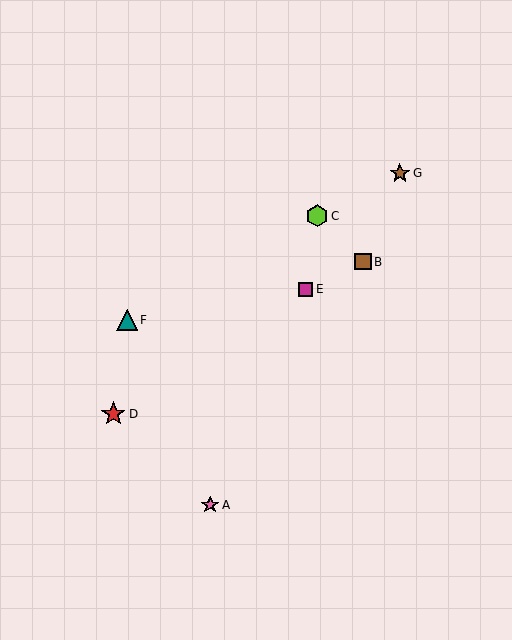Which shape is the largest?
The red star (labeled D) is the largest.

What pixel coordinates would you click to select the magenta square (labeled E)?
Click at (306, 289) to select the magenta square E.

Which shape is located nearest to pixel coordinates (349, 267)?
The brown square (labeled B) at (363, 262) is nearest to that location.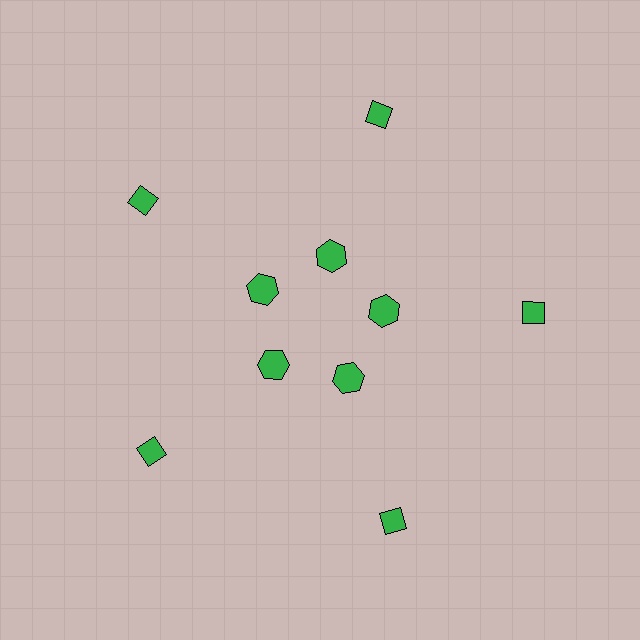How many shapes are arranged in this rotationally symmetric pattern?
There are 10 shapes, arranged in 5 groups of 2.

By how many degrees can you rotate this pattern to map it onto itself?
The pattern maps onto itself every 72 degrees of rotation.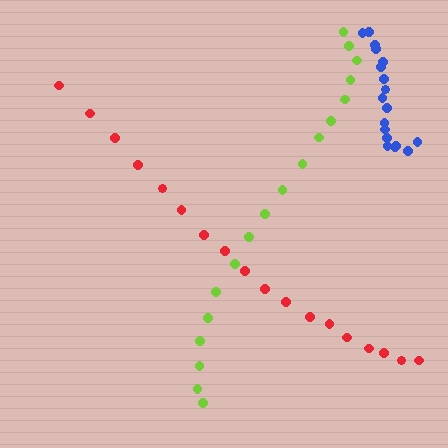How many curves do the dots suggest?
There are 3 distinct paths.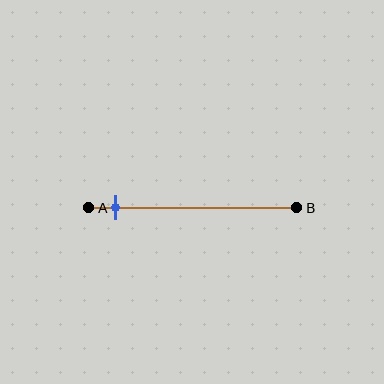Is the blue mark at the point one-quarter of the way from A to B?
No, the mark is at about 15% from A, not at the 25% one-quarter point.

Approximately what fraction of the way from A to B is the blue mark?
The blue mark is approximately 15% of the way from A to B.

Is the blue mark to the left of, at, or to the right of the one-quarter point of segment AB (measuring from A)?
The blue mark is to the left of the one-quarter point of segment AB.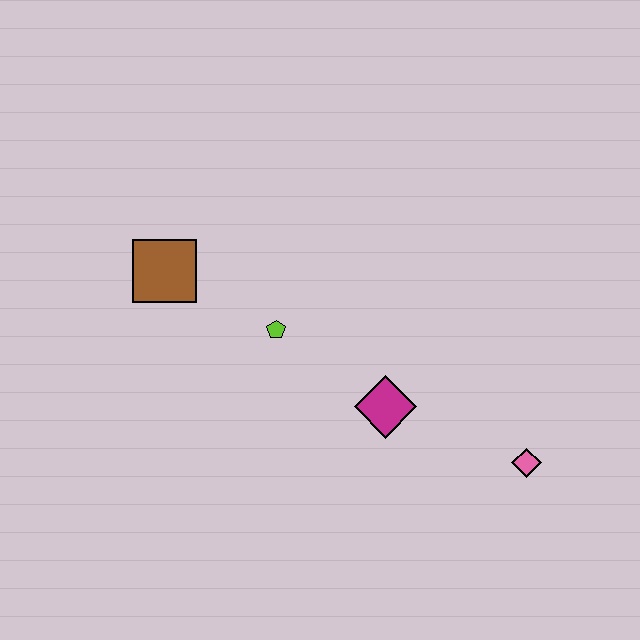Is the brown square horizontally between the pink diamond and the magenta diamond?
No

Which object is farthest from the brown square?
The pink diamond is farthest from the brown square.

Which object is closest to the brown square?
The lime pentagon is closest to the brown square.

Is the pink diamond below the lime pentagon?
Yes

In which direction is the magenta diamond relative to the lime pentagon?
The magenta diamond is to the right of the lime pentagon.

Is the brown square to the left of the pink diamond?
Yes